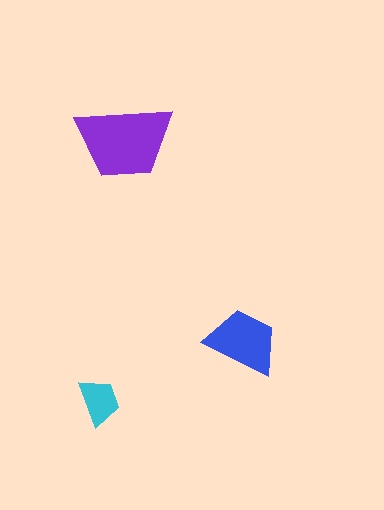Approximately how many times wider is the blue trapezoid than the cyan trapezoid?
About 1.5 times wider.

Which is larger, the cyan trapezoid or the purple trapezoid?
The purple one.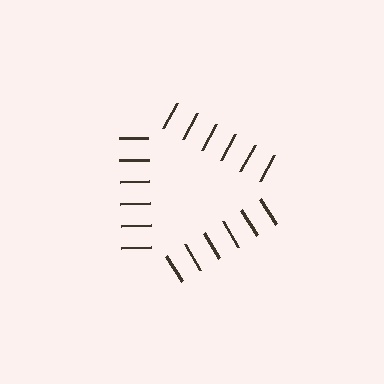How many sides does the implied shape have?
3 sides — the line-ends trace a triangle.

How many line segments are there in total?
18 — 6 along each of the 3 edges.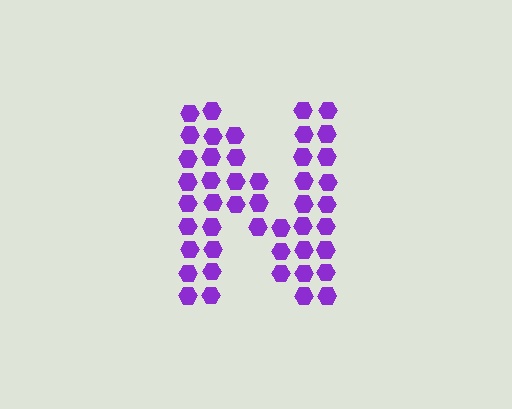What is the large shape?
The large shape is the letter N.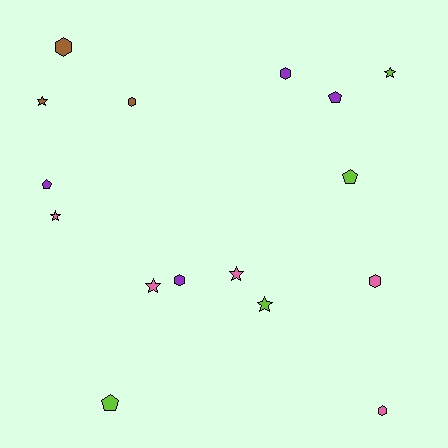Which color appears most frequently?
Pink, with 5 objects.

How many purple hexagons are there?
There are 2 purple hexagons.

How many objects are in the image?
There are 16 objects.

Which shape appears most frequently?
Hexagon, with 6 objects.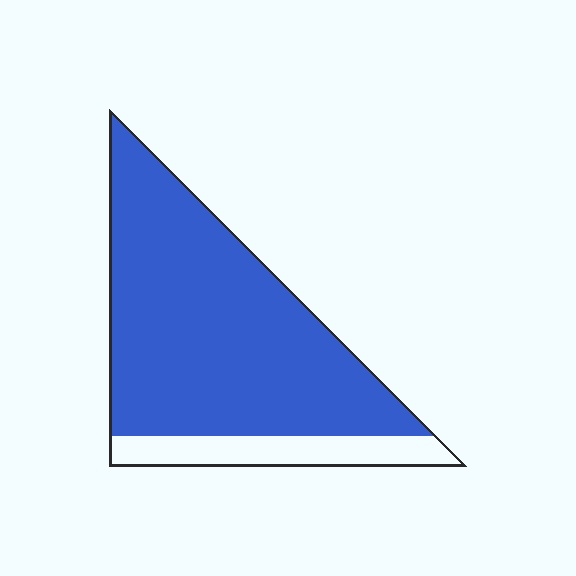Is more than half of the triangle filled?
Yes.